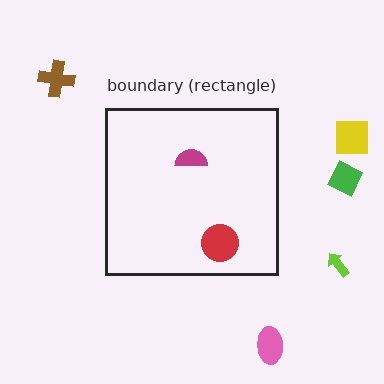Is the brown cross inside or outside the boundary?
Outside.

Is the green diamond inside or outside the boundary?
Outside.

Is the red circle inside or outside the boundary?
Inside.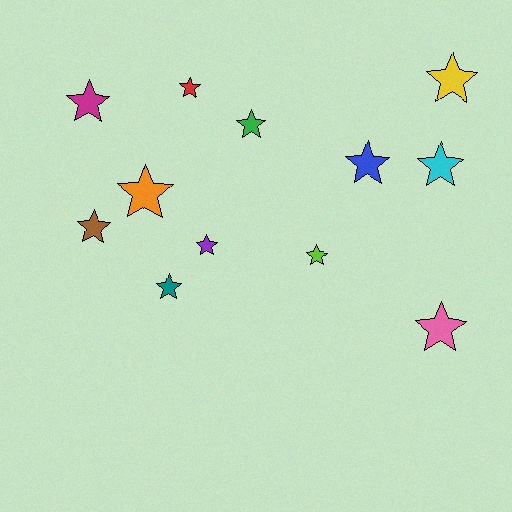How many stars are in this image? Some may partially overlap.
There are 12 stars.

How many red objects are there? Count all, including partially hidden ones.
There is 1 red object.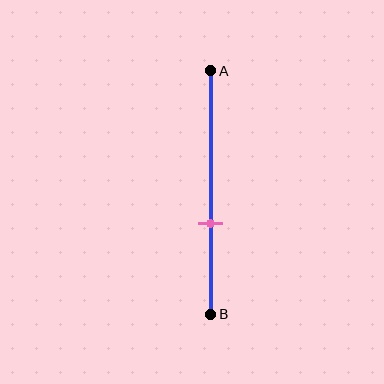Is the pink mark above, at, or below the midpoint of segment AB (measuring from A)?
The pink mark is below the midpoint of segment AB.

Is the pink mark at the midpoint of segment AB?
No, the mark is at about 65% from A, not at the 50% midpoint.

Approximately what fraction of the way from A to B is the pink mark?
The pink mark is approximately 65% of the way from A to B.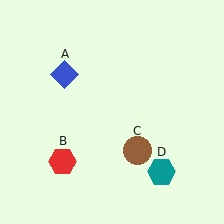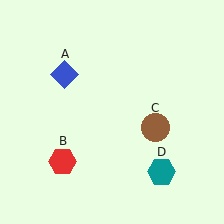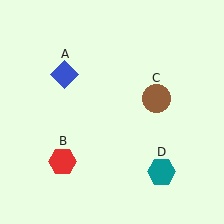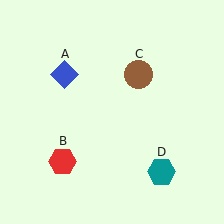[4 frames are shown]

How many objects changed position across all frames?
1 object changed position: brown circle (object C).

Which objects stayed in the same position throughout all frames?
Blue diamond (object A) and red hexagon (object B) and teal hexagon (object D) remained stationary.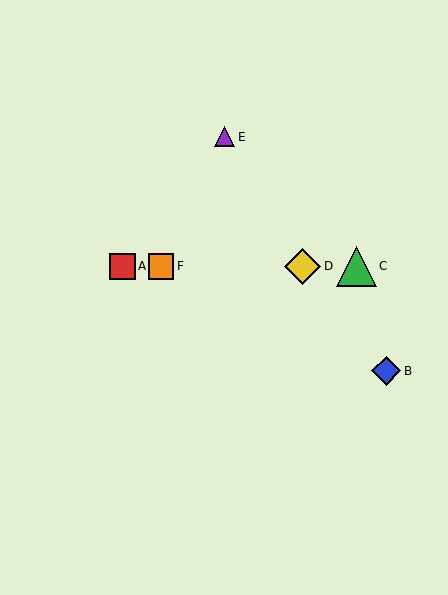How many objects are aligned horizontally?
4 objects (A, C, D, F) are aligned horizontally.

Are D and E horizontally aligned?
No, D is at y≈266 and E is at y≈137.